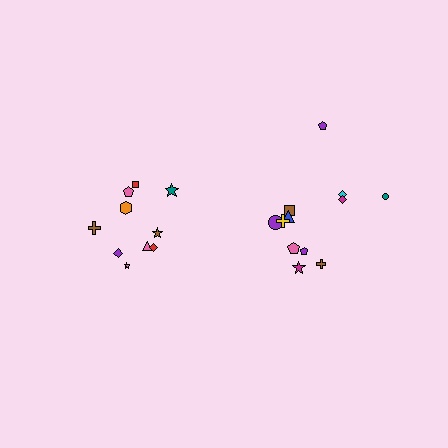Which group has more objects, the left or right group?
The right group.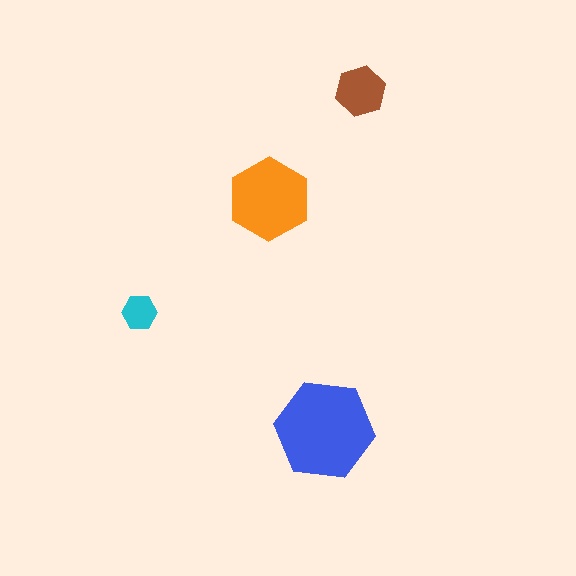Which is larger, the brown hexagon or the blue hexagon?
The blue one.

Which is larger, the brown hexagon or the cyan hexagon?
The brown one.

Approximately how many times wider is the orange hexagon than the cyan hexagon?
About 2.5 times wider.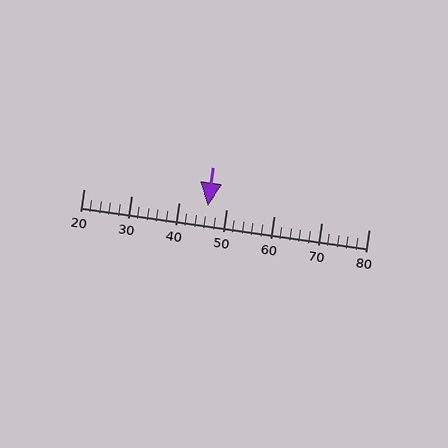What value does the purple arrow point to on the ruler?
The purple arrow points to approximately 46.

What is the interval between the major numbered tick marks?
The major tick marks are spaced 10 units apart.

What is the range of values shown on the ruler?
The ruler shows values from 20 to 80.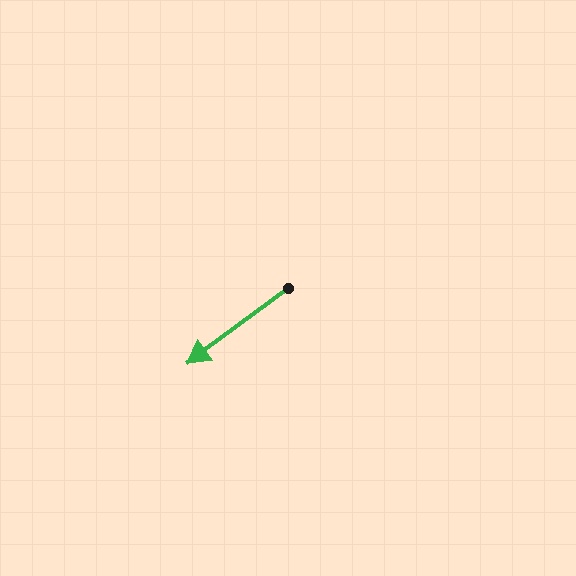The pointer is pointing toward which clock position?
Roughly 8 o'clock.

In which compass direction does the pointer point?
Southwest.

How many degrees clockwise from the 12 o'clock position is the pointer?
Approximately 233 degrees.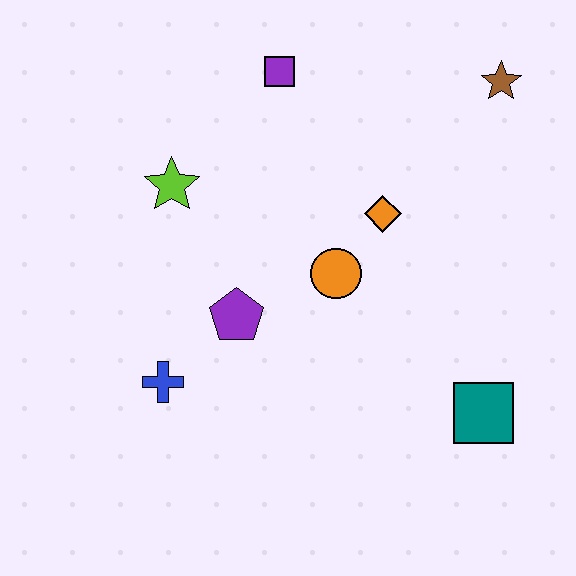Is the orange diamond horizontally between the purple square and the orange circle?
No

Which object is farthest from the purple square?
The teal square is farthest from the purple square.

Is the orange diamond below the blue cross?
No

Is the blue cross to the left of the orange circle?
Yes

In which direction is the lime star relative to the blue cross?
The lime star is above the blue cross.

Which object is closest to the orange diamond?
The orange circle is closest to the orange diamond.